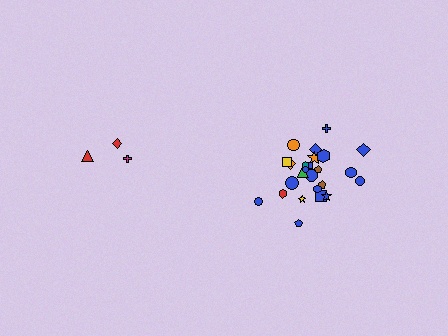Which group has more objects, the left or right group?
The right group.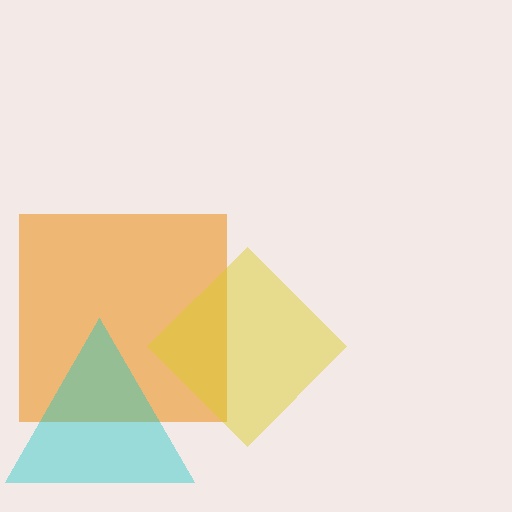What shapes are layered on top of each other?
The layered shapes are: an orange square, a cyan triangle, a yellow diamond.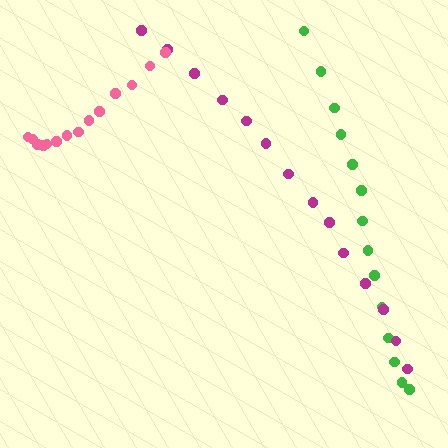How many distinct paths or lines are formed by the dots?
There are 3 distinct paths.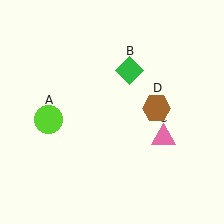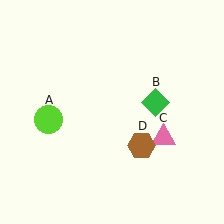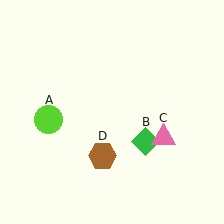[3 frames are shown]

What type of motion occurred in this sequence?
The green diamond (object B), brown hexagon (object D) rotated clockwise around the center of the scene.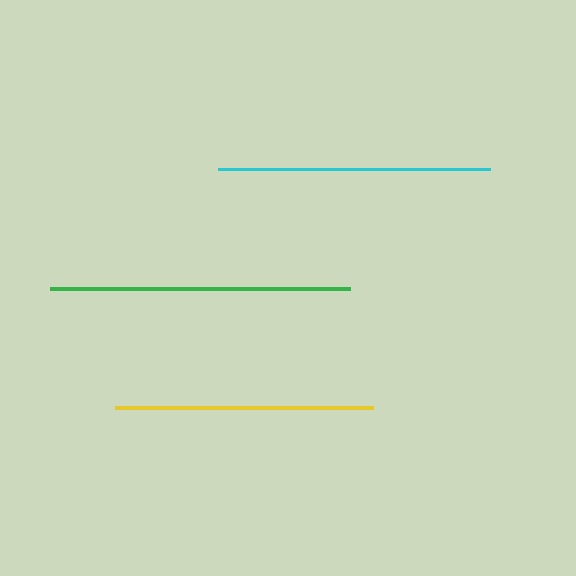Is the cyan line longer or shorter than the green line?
The green line is longer than the cyan line.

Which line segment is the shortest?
The yellow line is the shortest at approximately 258 pixels.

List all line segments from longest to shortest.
From longest to shortest: green, cyan, yellow.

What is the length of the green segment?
The green segment is approximately 299 pixels long.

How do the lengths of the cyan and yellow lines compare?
The cyan and yellow lines are approximately the same length.